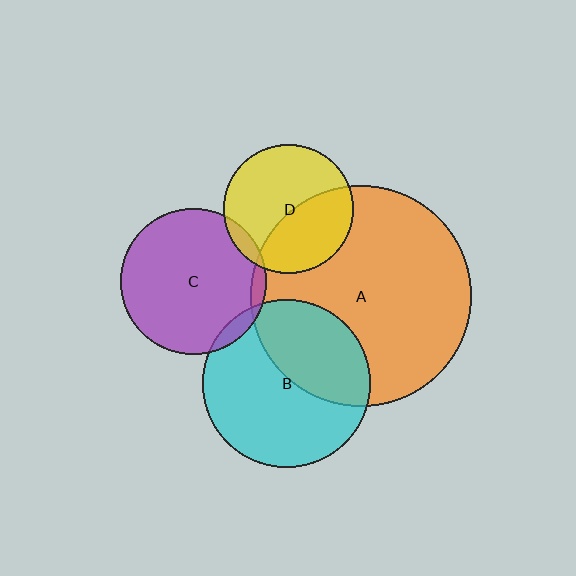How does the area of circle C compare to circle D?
Approximately 1.3 times.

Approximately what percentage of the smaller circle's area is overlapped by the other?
Approximately 5%.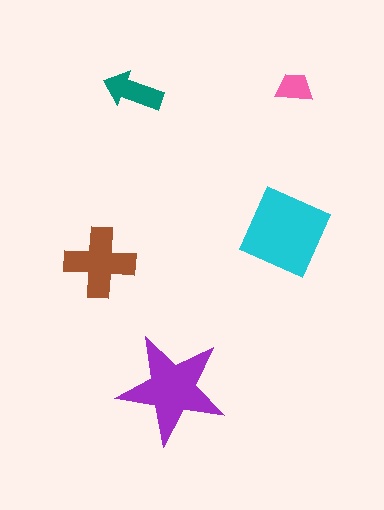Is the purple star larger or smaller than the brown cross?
Larger.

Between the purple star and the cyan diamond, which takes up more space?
The cyan diamond.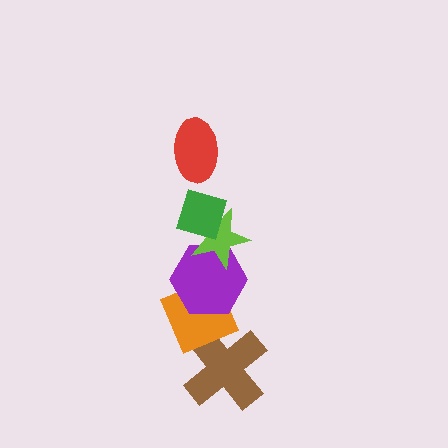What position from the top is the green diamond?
The green diamond is 2nd from the top.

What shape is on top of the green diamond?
The red ellipse is on top of the green diamond.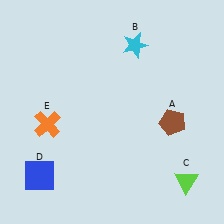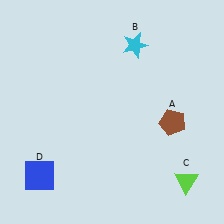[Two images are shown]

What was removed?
The orange cross (E) was removed in Image 2.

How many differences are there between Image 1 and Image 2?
There is 1 difference between the two images.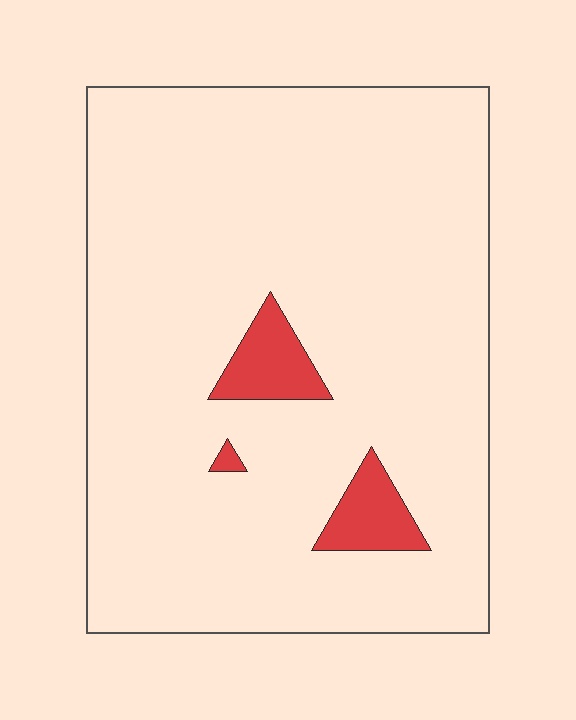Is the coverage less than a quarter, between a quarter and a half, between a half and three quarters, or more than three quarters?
Less than a quarter.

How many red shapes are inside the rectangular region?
3.